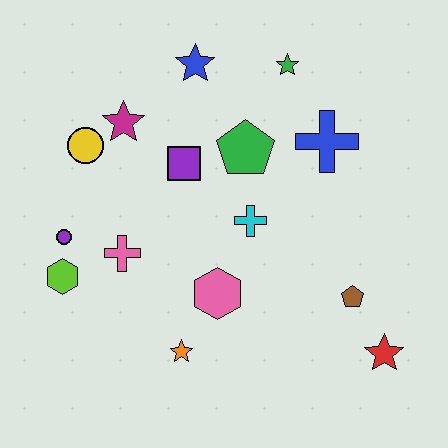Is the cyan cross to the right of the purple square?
Yes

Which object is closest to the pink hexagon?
The orange star is closest to the pink hexagon.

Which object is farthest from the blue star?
The red star is farthest from the blue star.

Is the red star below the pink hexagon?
Yes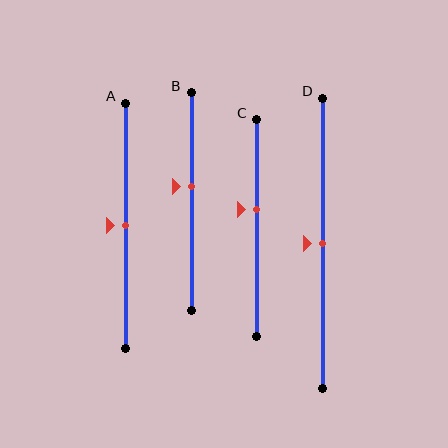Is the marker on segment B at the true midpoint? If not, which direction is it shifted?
No, the marker on segment B is shifted upward by about 7% of the segment length.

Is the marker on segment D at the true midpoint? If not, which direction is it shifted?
Yes, the marker on segment D is at the true midpoint.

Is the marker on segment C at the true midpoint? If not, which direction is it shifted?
No, the marker on segment C is shifted upward by about 9% of the segment length.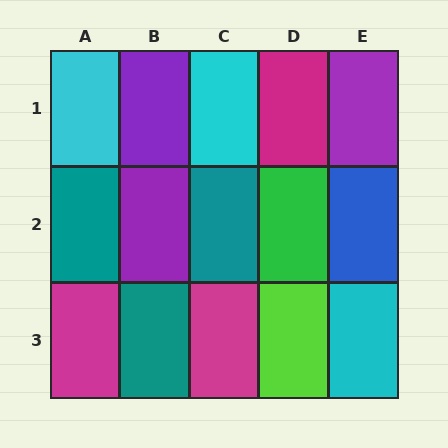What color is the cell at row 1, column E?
Purple.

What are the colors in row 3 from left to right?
Magenta, teal, magenta, lime, cyan.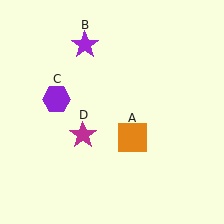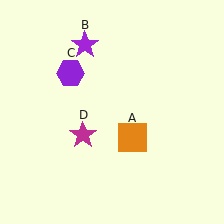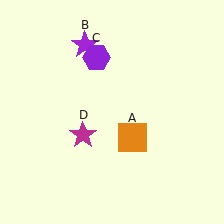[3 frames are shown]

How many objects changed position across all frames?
1 object changed position: purple hexagon (object C).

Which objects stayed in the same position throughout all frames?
Orange square (object A) and purple star (object B) and magenta star (object D) remained stationary.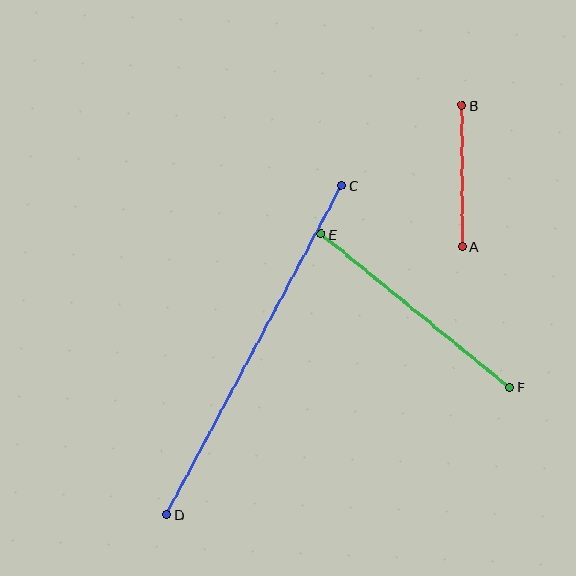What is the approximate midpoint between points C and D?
The midpoint is at approximately (254, 350) pixels.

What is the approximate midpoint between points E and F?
The midpoint is at approximately (415, 311) pixels.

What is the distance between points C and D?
The distance is approximately 372 pixels.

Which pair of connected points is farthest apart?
Points C and D are farthest apart.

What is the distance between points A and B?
The distance is approximately 141 pixels.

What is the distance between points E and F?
The distance is approximately 243 pixels.